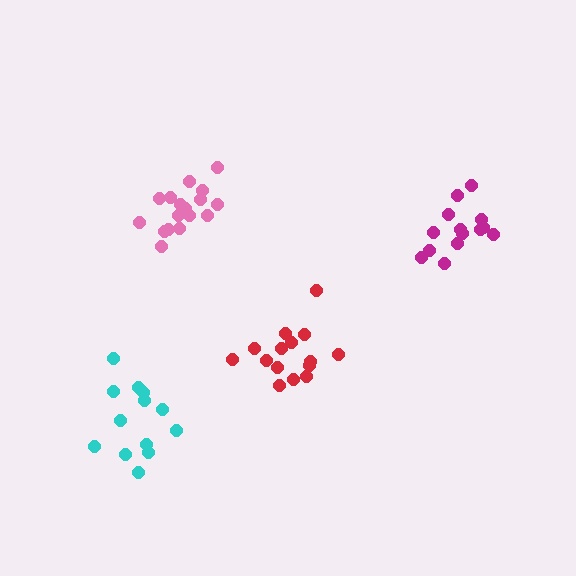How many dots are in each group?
Group 1: 14 dots, Group 2: 17 dots, Group 3: 15 dots, Group 4: 13 dots (59 total).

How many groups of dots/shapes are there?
There are 4 groups.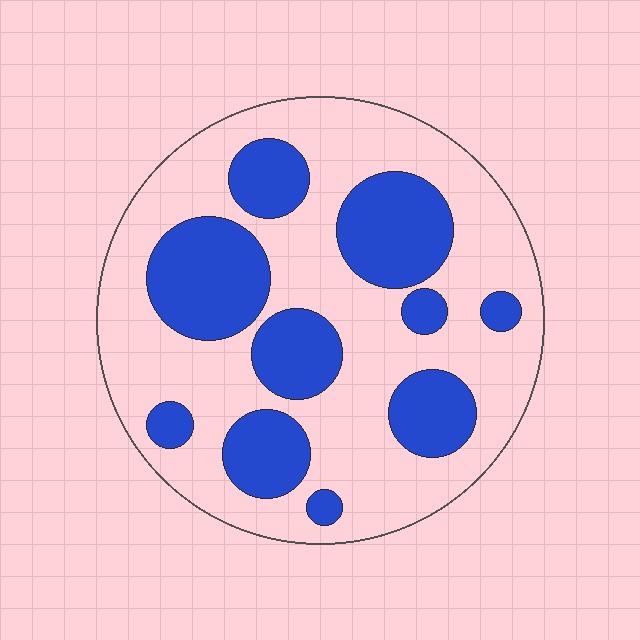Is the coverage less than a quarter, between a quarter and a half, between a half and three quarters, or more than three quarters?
Between a quarter and a half.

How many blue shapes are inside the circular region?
10.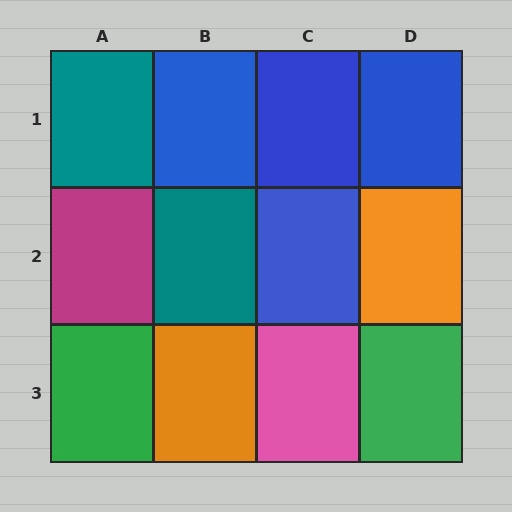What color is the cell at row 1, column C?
Blue.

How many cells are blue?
4 cells are blue.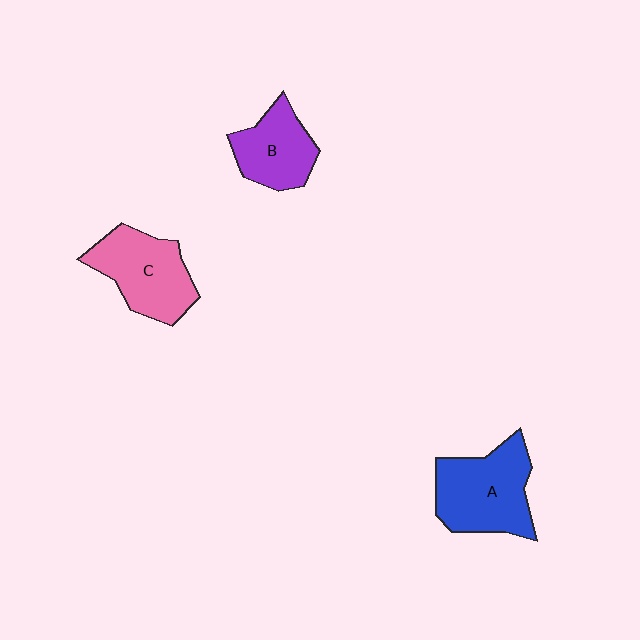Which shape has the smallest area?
Shape B (purple).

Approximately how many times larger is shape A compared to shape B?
Approximately 1.4 times.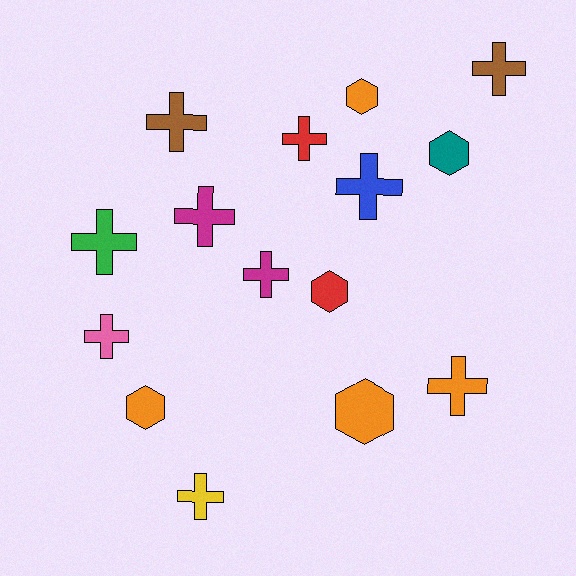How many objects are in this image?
There are 15 objects.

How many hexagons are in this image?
There are 5 hexagons.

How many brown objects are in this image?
There are 2 brown objects.